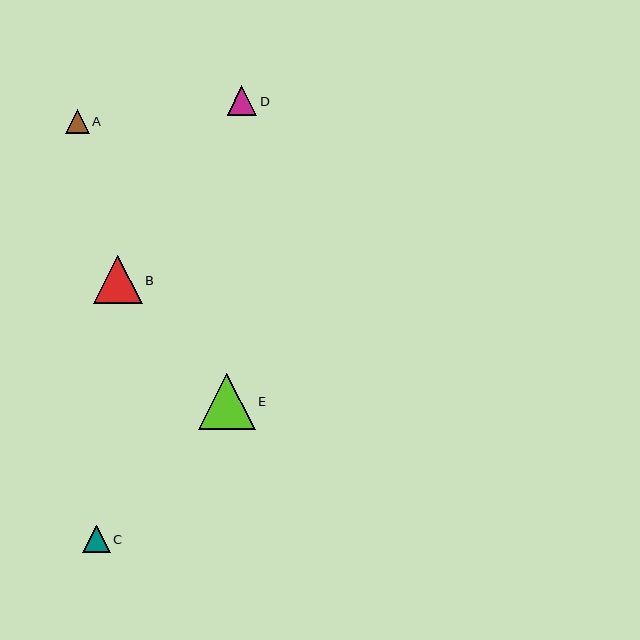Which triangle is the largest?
Triangle E is the largest with a size of approximately 57 pixels.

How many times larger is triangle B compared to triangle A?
Triangle B is approximately 2.0 times the size of triangle A.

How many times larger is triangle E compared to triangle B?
Triangle E is approximately 1.2 times the size of triangle B.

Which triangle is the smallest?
Triangle A is the smallest with a size of approximately 24 pixels.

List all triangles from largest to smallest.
From largest to smallest: E, B, D, C, A.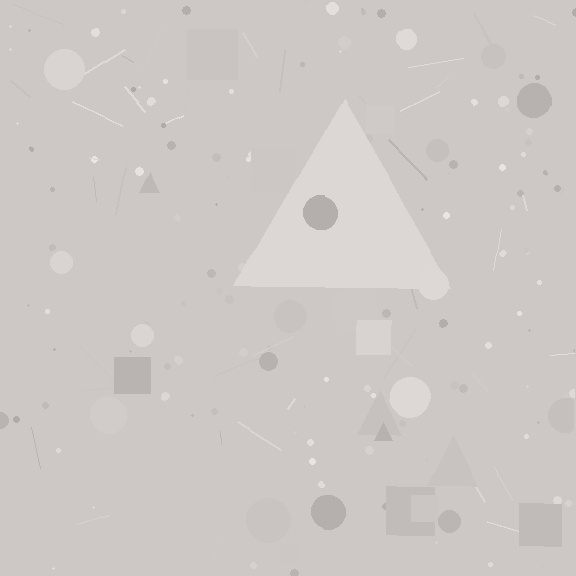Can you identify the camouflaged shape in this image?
The camouflaged shape is a triangle.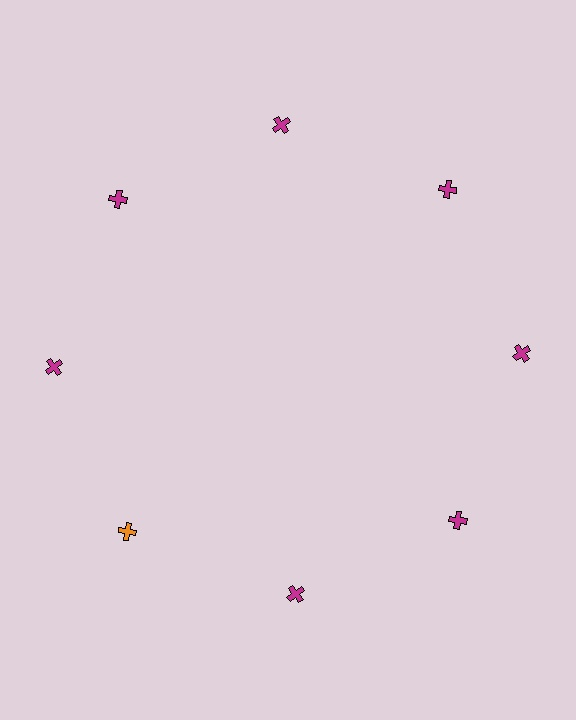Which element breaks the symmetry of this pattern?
The orange cross at roughly the 8 o'clock position breaks the symmetry. All other shapes are magenta crosses.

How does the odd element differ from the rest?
It has a different color: orange instead of magenta.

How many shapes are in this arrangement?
There are 8 shapes arranged in a ring pattern.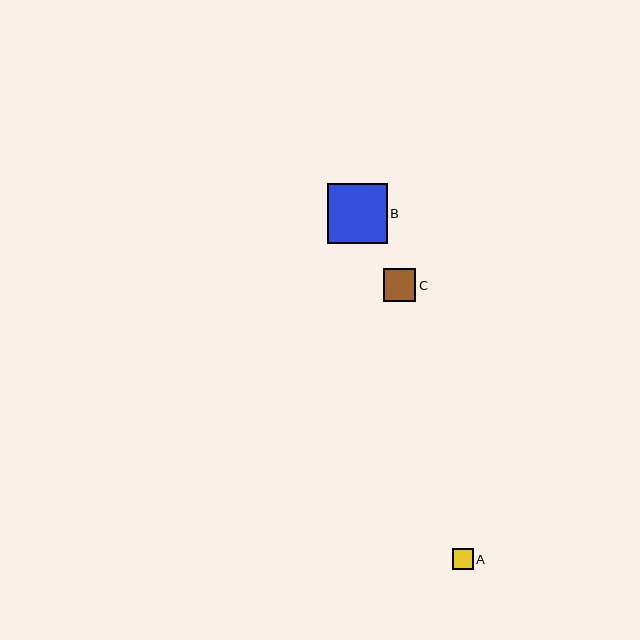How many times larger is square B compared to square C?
Square B is approximately 1.8 times the size of square C.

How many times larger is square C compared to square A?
Square C is approximately 1.6 times the size of square A.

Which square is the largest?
Square B is the largest with a size of approximately 59 pixels.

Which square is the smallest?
Square A is the smallest with a size of approximately 21 pixels.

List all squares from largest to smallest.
From largest to smallest: B, C, A.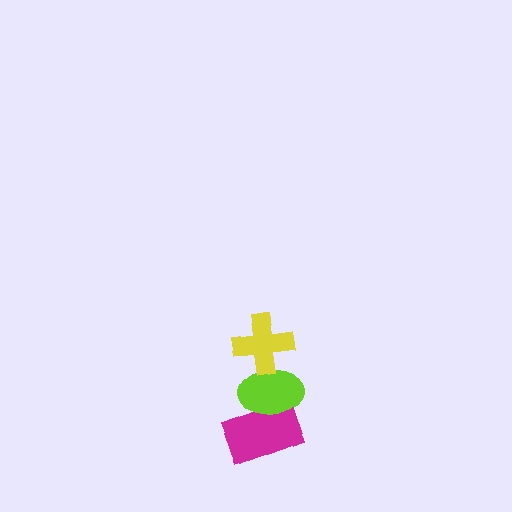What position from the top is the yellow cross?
The yellow cross is 1st from the top.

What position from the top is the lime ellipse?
The lime ellipse is 2nd from the top.